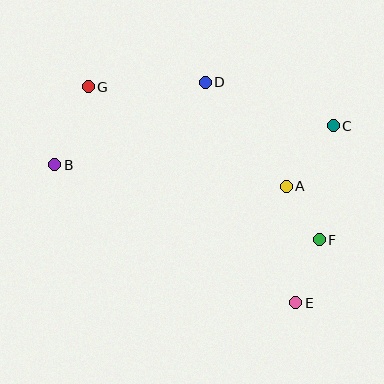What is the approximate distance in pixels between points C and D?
The distance between C and D is approximately 135 pixels.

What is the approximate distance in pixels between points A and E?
The distance between A and E is approximately 117 pixels.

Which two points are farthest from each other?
Points E and G are farthest from each other.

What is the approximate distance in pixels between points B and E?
The distance between B and E is approximately 278 pixels.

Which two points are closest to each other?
Points A and F are closest to each other.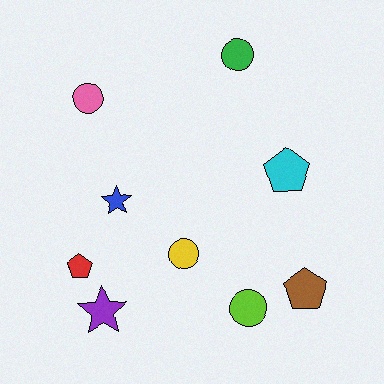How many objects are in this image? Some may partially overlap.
There are 9 objects.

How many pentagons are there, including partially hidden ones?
There are 3 pentagons.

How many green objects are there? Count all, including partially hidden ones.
There is 1 green object.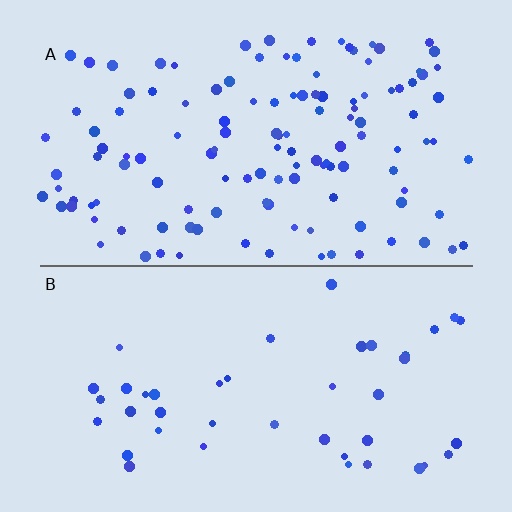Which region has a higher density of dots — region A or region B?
A (the top).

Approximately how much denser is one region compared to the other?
Approximately 3.0× — region A over region B.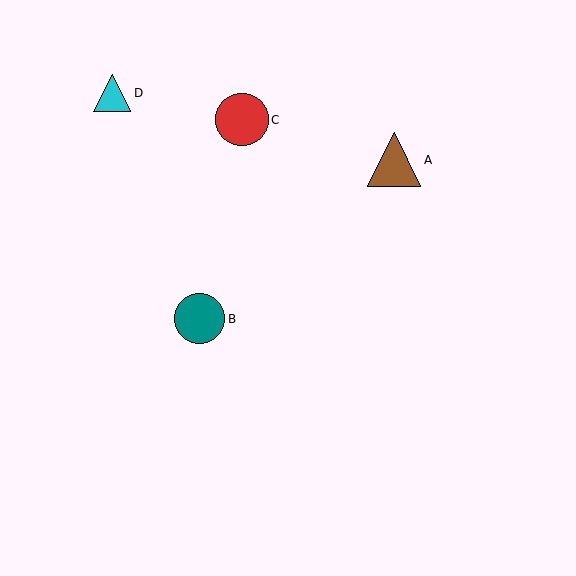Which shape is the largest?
The brown triangle (labeled A) is the largest.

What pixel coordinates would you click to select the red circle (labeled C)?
Click at (242, 120) to select the red circle C.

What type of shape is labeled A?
Shape A is a brown triangle.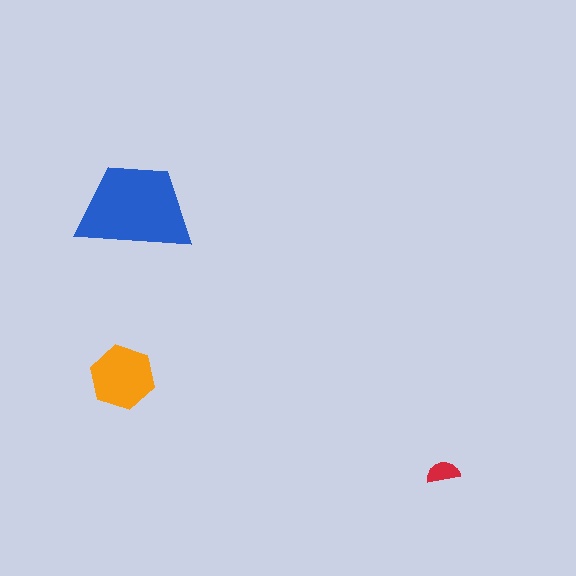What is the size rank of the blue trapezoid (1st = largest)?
1st.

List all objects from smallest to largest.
The red semicircle, the orange hexagon, the blue trapezoid.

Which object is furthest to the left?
The orange hexagon is leftmost.